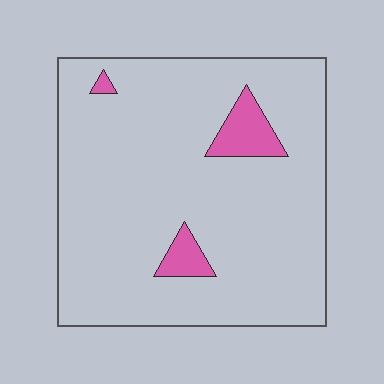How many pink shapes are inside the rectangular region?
3.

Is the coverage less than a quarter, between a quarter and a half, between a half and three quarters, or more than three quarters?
Less than a quarter.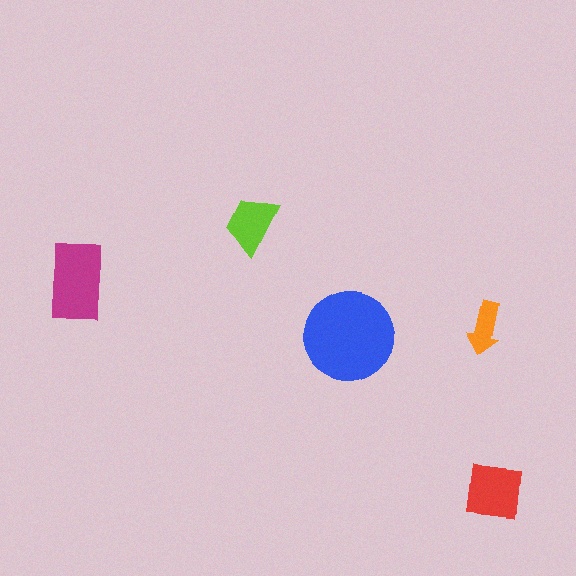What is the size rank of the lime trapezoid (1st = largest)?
4th.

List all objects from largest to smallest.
The blue circle, the magenta rectangle, the red square, the lime trapezoid, the orange arrow.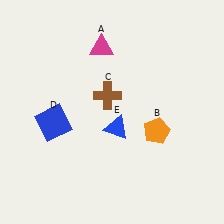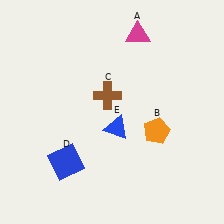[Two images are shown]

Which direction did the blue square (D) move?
The blue square (D) moved down.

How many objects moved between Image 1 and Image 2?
2 objects moved between the two images.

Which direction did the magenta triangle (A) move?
The magenta triangle (A) moved right.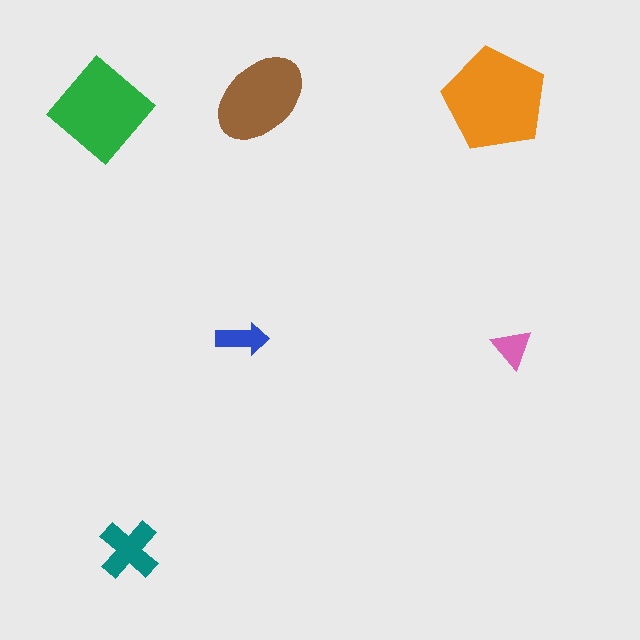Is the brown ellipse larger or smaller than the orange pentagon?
Smaller.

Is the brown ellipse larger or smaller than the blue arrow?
Larger.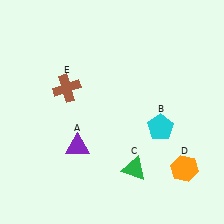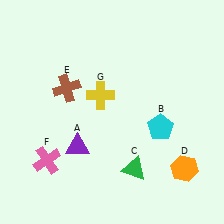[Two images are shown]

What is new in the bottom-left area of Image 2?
A pink cross (F) was added in the bottom-left area of Image 2.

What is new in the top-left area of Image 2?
A yellow cross (G) was added in the top-left area of Image 2.